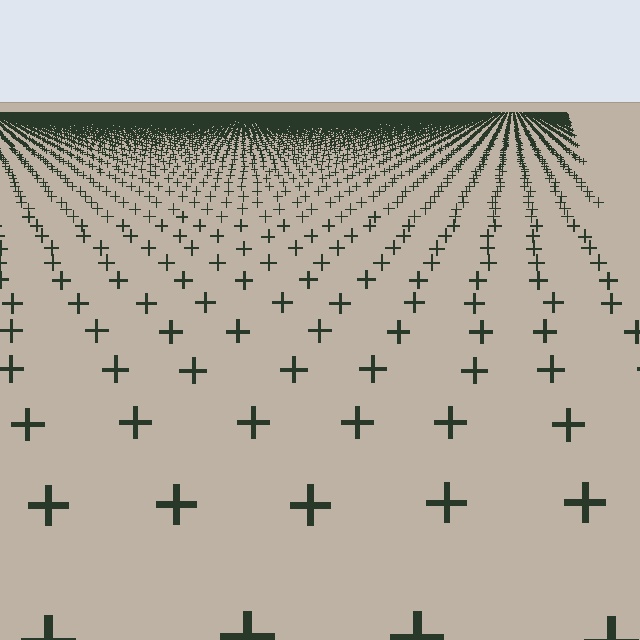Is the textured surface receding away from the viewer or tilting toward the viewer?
The surface is receding away from the viewer. Texture elements get smaller and denser toward the top.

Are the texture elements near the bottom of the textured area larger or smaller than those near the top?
Larger. Near the bottom, elements are closer to the viewer and appear at a bigger on-screen size.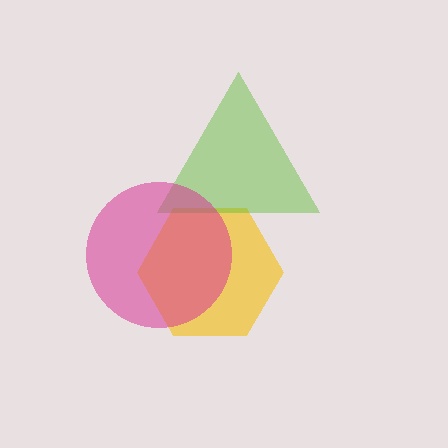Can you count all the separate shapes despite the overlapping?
Yes, there are 3 separate shapes.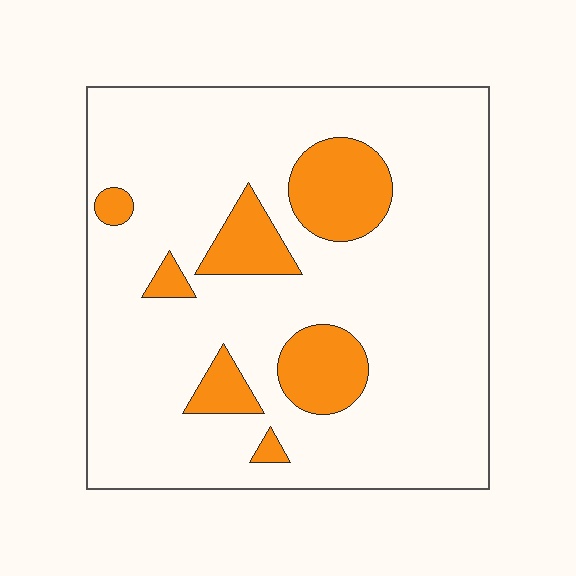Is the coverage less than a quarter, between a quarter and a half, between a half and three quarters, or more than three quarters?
Less than a quarter.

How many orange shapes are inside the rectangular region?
7.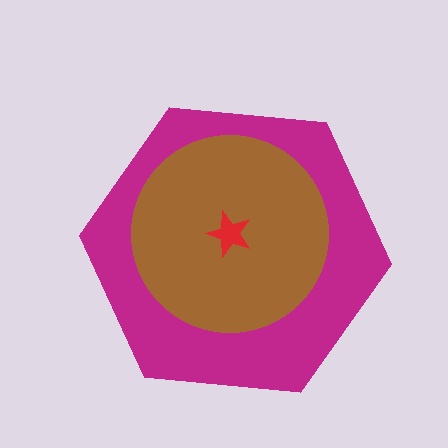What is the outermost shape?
The magenta hexagon.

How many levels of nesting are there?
3.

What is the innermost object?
The red star.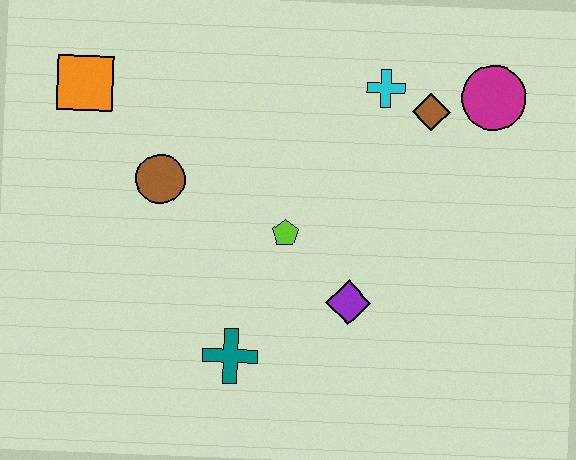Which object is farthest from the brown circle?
The magenta circle is farthest from the brown circle.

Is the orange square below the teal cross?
No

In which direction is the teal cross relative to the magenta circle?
The teal cross is below the magenta circle.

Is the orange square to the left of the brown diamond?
Yes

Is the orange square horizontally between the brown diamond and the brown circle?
No